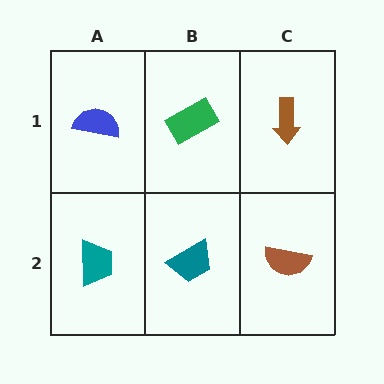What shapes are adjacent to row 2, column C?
A brown arrow (row 1, column C), a teal trapezoid (row 2, column B).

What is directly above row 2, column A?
A blue semicircle.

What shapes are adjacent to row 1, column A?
A teal trapezoid (row 2, column A), a green rectangle (row 1, column B).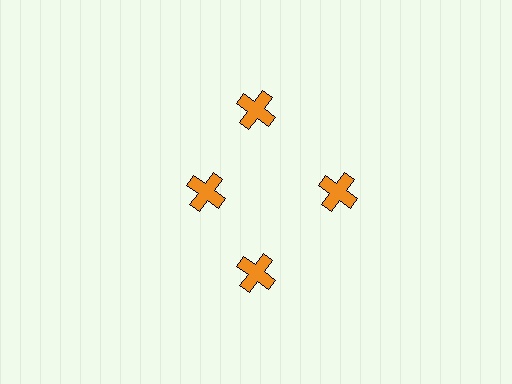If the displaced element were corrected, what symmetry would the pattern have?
It would have 4-fold rotational symmetry — the pattern would map onto itself every 90 degrees.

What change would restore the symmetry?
The symmetry would be restored by moving it outward, back onto the ring so that all 4 crosses sit at equal angles and equal distance from the center.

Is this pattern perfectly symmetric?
No. The 4 orange crosses are arranged in a ring, but one element near the 9 o'clock position is pulled inward toward the center, breaking the 4-fold rotational symmetry.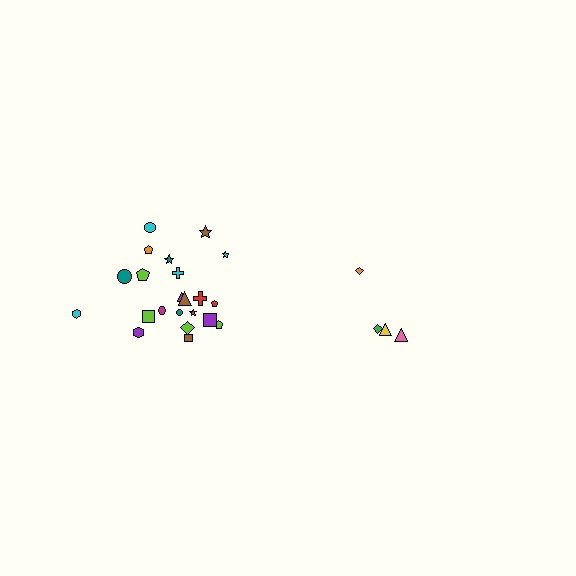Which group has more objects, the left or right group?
The left group.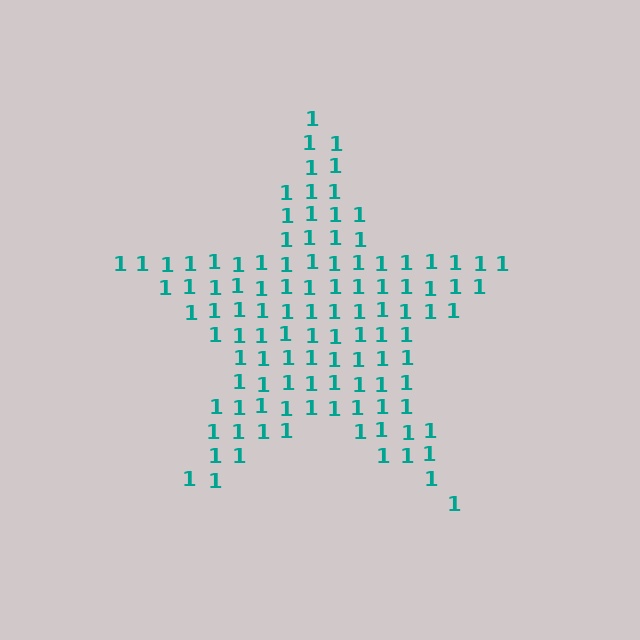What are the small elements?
The small elements are digit 1's.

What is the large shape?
The large shape is a star.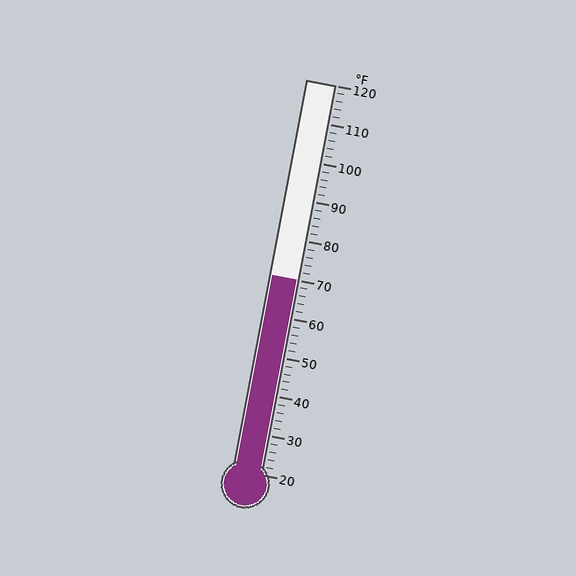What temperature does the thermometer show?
The thermometer shows approximately 70°F.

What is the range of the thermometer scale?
The thermometer scale ranges from 20°F to 120°F.